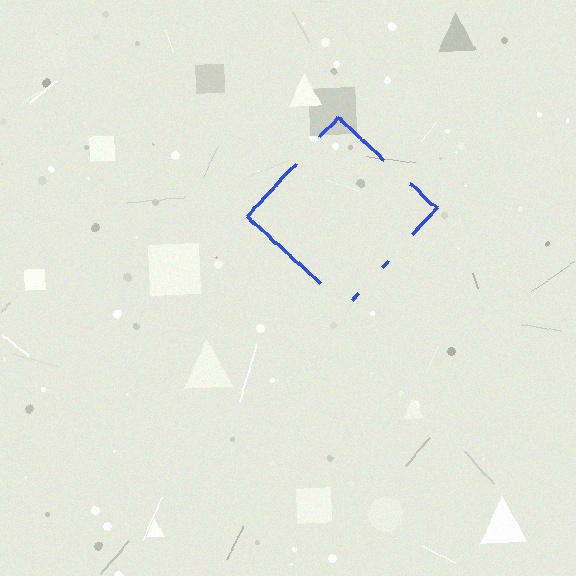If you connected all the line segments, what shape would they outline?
They would outline a diamond.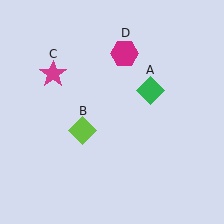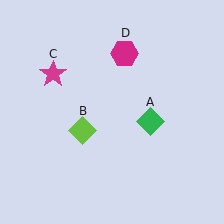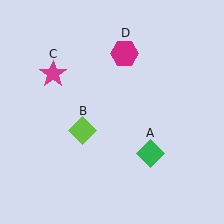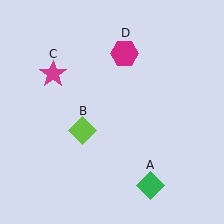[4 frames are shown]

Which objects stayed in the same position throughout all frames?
Lime diamond (object B) and magenta star (object C) and magenta hexagon (object D) remained stationary.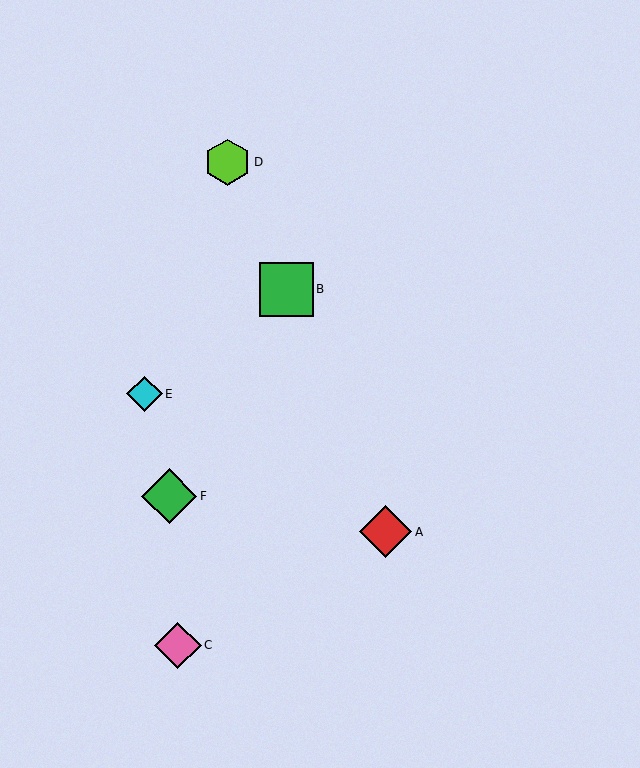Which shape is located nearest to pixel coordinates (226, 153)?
The lime hexagon (labeled D) at (227, 162) is nearest to that location.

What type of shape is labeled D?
Shape D is a lime hexagon.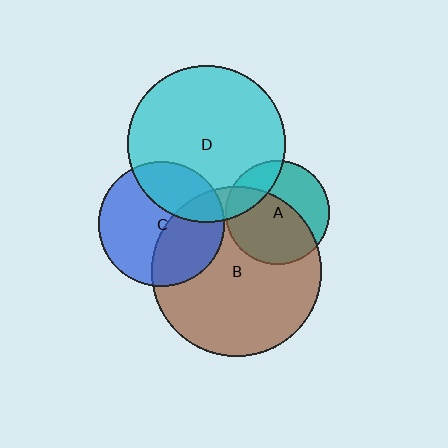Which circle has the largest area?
Circle B (brown).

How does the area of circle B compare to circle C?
Approximately 1.8 times.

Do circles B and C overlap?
Yes.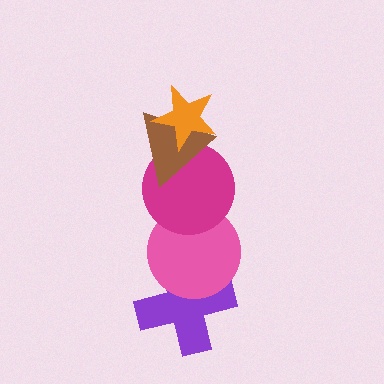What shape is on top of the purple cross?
The pink circle is on top of the purple cross.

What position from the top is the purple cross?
The purple cross is 5th from the top.